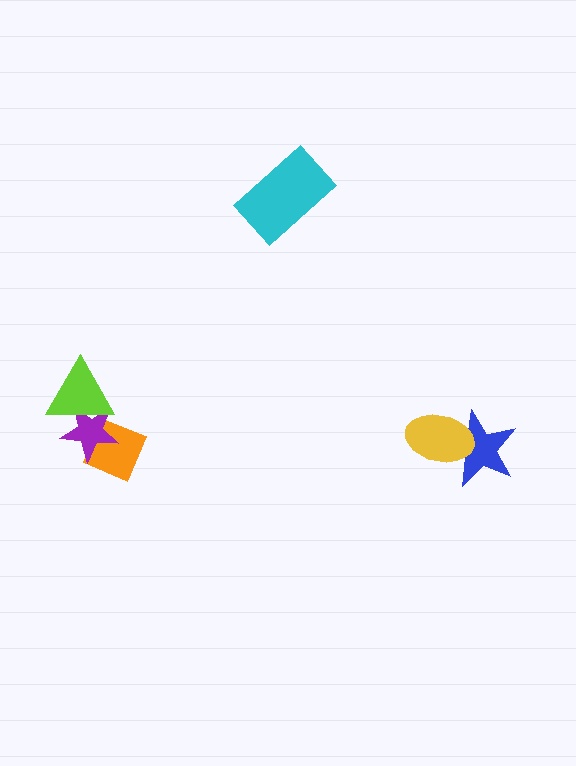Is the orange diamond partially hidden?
Yes, it is partially covered by another shape.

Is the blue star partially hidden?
Yes, it is partially covered by another shape.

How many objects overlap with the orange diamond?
2 objects overlap with the orange diamond.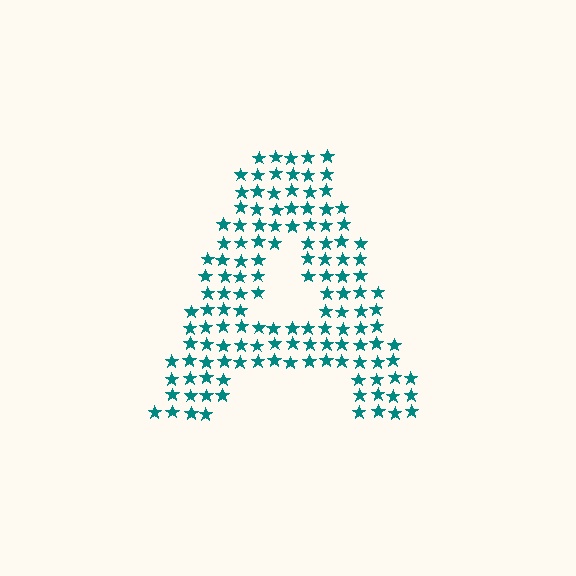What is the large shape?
The large shape is the letter A.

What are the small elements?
The small elements are stars.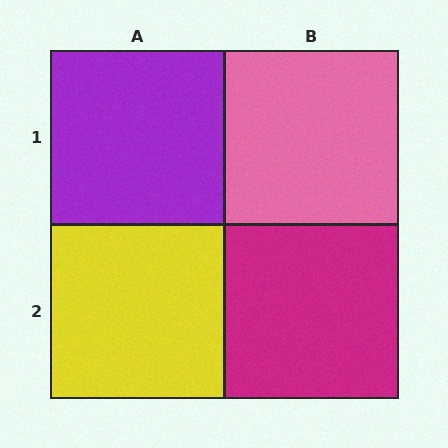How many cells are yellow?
1 cell is yellow.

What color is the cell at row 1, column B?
Pink.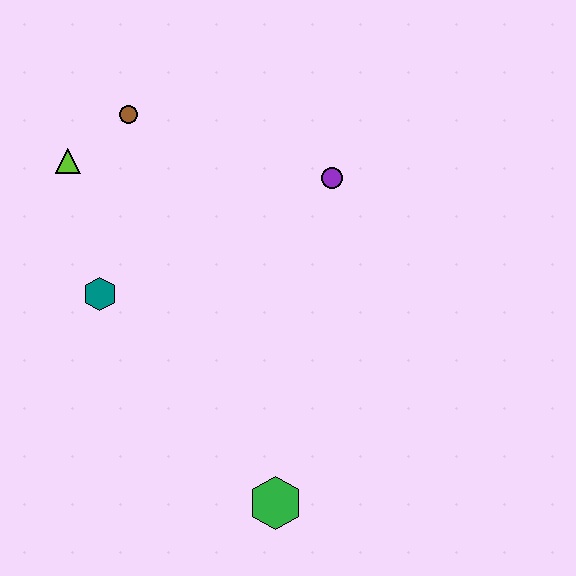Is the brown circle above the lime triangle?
Yes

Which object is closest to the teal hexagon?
The lime triangle is closest to the teal hexagon.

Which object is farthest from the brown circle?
The green hexagon is farthest from the brown circle.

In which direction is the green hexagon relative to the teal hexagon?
The green hexagon is below the teal hexagon.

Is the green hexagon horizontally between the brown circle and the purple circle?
Yes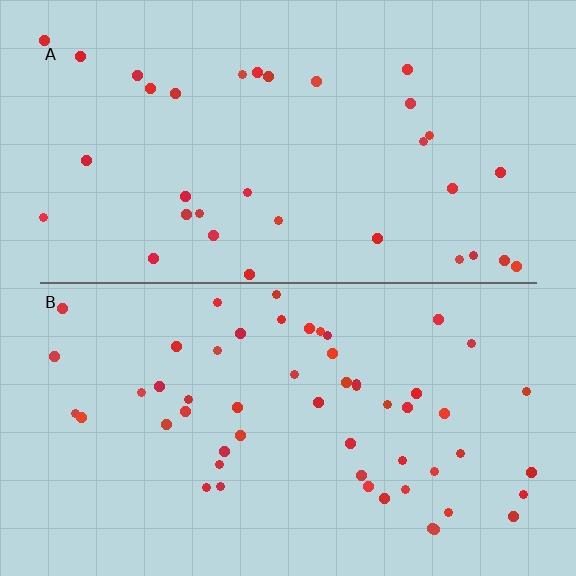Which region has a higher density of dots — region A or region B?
B (the bottom).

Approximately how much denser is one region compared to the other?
Approximately 1.6× — region B over region A.